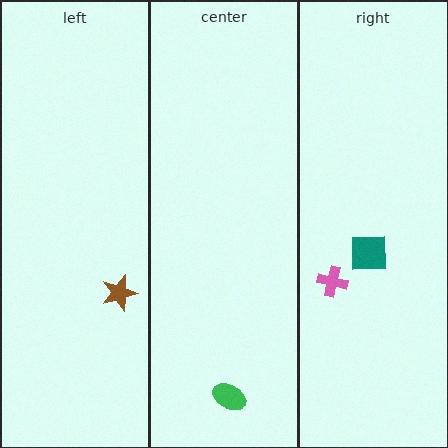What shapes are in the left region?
The brown star.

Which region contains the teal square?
The right region.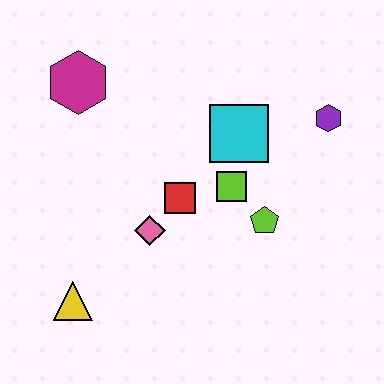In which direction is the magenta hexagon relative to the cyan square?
The magenta hexagon is to the left of the cyan square.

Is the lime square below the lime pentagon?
No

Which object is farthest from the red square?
The purple hexagon is farthest from the red square.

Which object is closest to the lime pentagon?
The lime square is closest to the lime pentagon.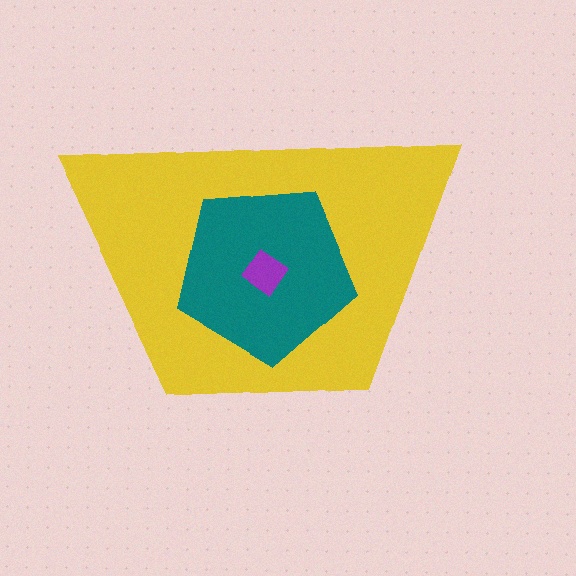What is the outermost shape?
The yellow trapezoid.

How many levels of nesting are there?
3.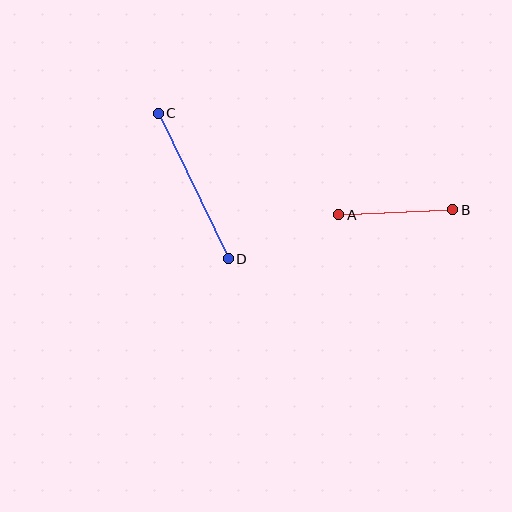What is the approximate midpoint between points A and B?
The midpoint is at approximately (396, 212) pixels.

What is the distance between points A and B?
The distance is approximately 114 pixels.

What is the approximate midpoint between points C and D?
The midpoint is at approximately (193, 186) pixels.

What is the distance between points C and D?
The distance is approximately 162 pixels.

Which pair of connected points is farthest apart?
Points C and D are farthest apart.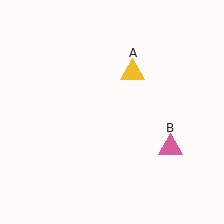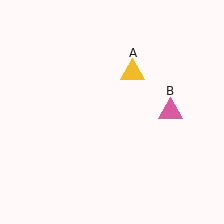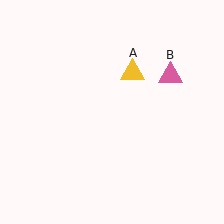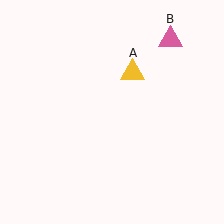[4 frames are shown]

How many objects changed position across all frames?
1 object changed position: pink triangle (object B).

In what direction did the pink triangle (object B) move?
The pink triangle (object B) moved up.